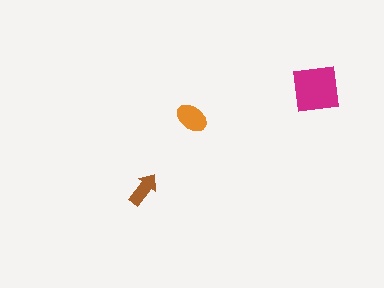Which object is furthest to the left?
The brown arrow is leftmost.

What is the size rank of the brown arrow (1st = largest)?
3rd.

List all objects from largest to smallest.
The magenta square, the orange ellipse, the brown arrow.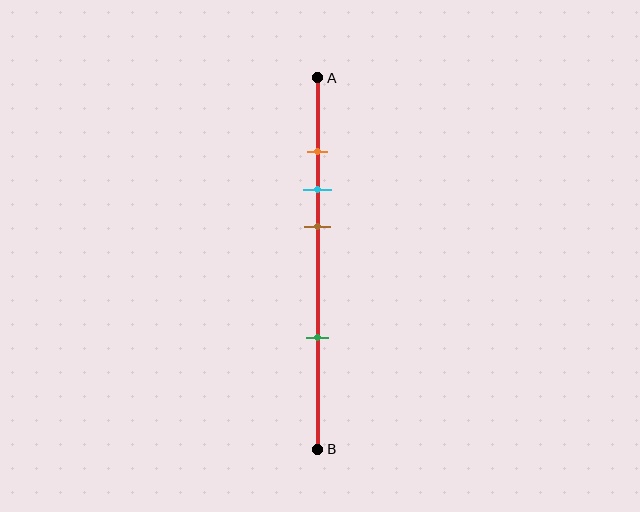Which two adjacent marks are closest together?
The orange and cyan marks are the closest adjacent pair.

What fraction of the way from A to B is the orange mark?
The orange mark is approximately 20% (0.2) of the way from A to B.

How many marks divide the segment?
There are 4 marks dividing the segment.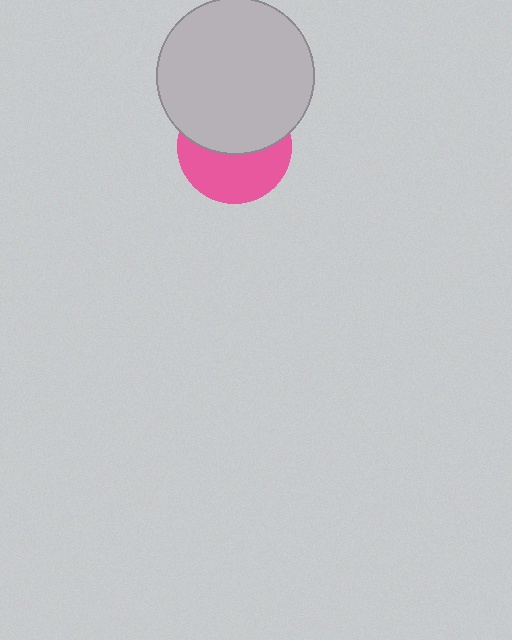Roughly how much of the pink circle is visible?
About half of it is visible (roughly 49%).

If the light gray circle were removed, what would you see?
You would see the complete pink circle.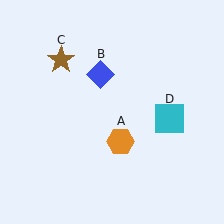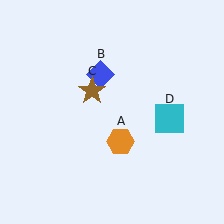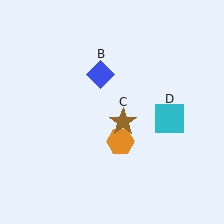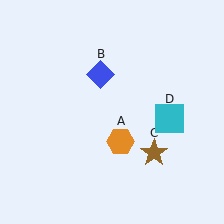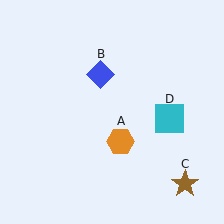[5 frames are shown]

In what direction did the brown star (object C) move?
The brown star (object C) moved down and to the right.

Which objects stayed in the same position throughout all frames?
Orange hexagon (object A) and blue diamond (object B) and cyan square (object D) remained stationary.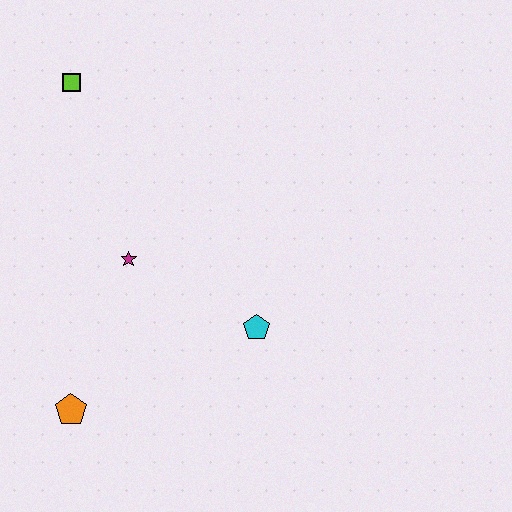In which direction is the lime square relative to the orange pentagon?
The lime square is above the orange pentagon.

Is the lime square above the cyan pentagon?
Yes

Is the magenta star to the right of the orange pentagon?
Yes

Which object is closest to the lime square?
The magenta star is closest to the lime square.